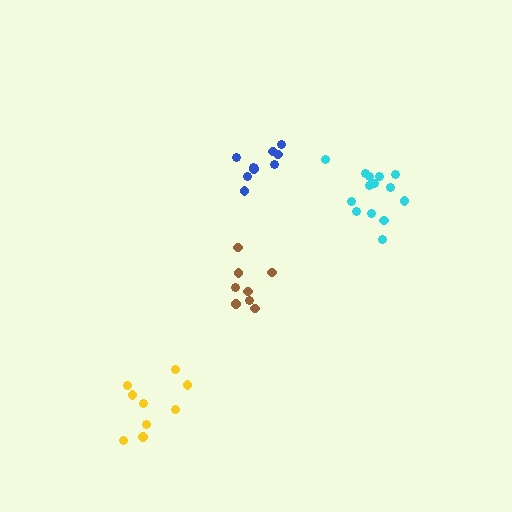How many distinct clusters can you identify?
There are 4 distinct clusters.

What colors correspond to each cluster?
The clusters are colored: blue, brown, yellow, cyan.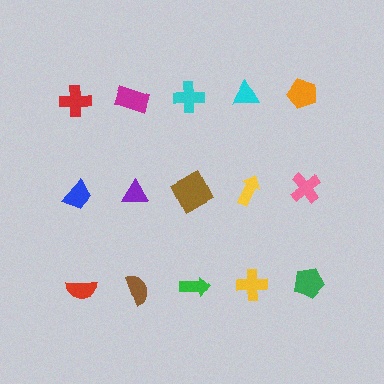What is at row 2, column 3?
A brown square.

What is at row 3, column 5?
A green pentagon.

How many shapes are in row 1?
5 shapes.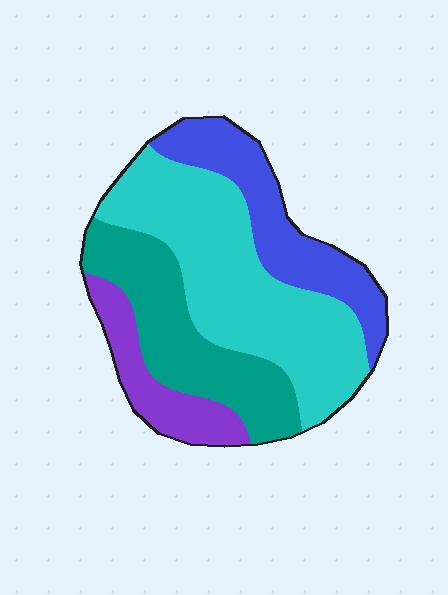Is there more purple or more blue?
Blue.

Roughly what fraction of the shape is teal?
Teal covers about 25% of the shape.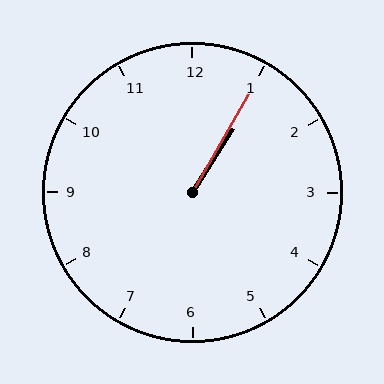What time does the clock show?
1:05.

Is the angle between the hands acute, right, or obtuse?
It is acute.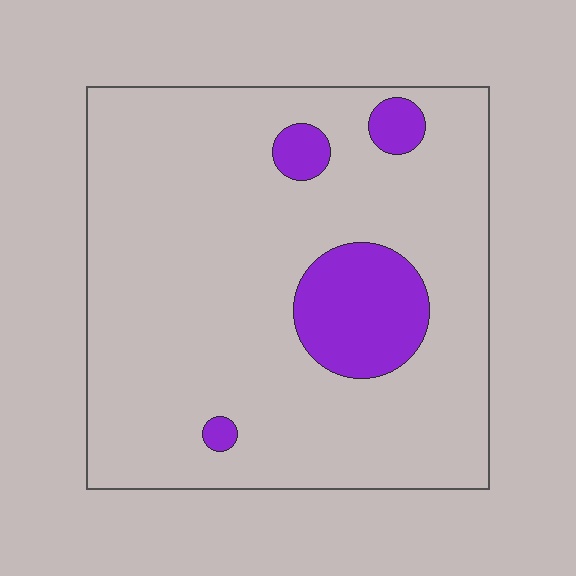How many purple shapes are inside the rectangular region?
4.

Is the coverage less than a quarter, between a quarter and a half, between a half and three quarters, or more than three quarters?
Less than a quarter.